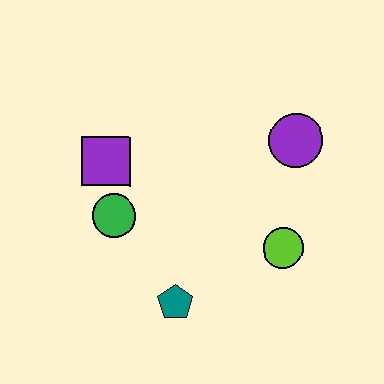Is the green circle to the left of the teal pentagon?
Yes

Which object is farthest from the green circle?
The purple circle is farthest from the green circle.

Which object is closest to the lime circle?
The purple circle is closest to the lime circle.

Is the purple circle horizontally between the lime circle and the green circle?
No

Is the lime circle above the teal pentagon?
Yes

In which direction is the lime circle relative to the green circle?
The lime circle is to the right of the green circle.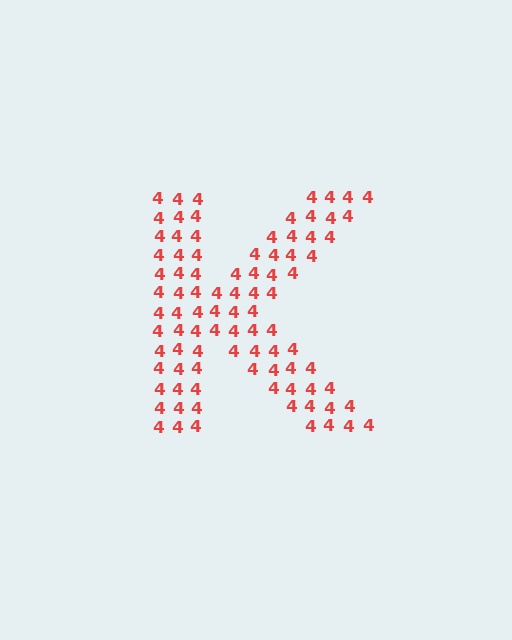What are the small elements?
The small elements are digit 4's.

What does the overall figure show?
The overall figure shows the letter K.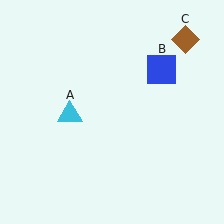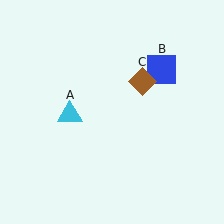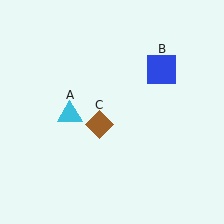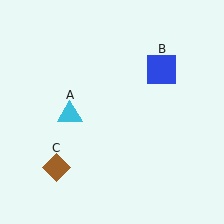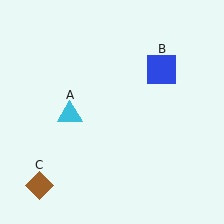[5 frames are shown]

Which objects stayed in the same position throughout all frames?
Cyan triangle (object A) and blue square (object B) remained stationary.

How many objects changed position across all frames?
1 object changed position: brown diamond (object C).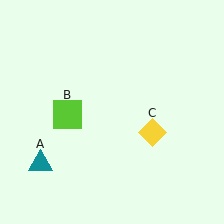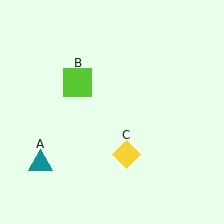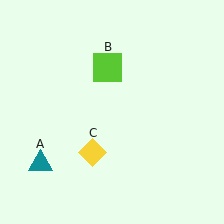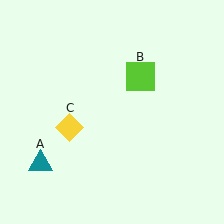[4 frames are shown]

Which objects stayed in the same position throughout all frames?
Teal triangle (object A) remained stationary.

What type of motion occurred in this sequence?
The lime square (object B), yellow diamond (object C) rotated clockwise around the center of the scene.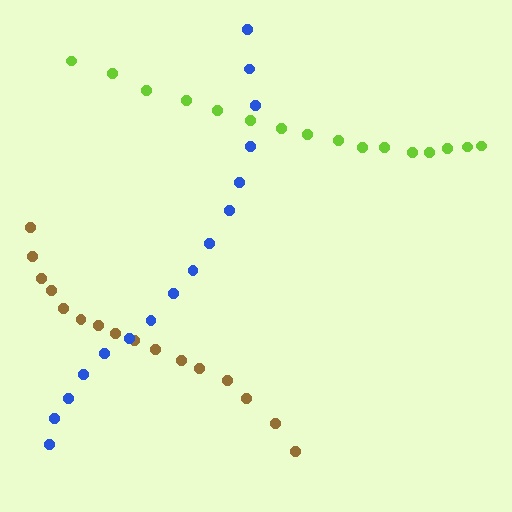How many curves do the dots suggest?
There are 3 distinct paths.